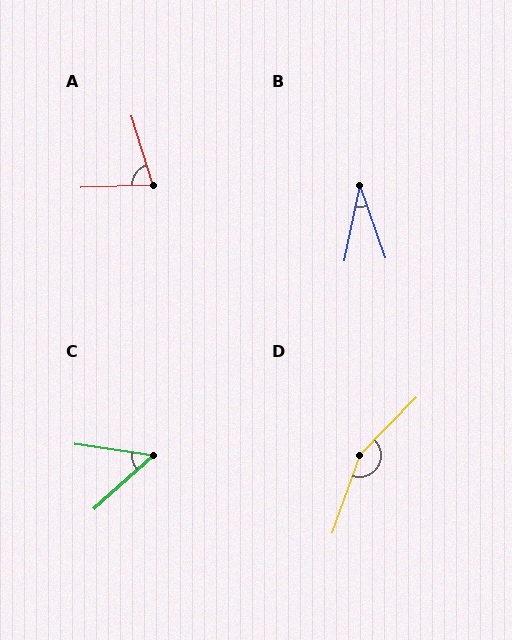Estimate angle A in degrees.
Approximately 75 degrees.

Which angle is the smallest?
B, at approximately 31 degrees.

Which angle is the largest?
D, at approximately 155 degrees.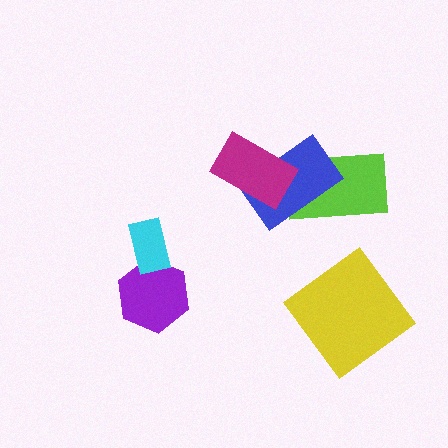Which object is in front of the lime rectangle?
The blue rectangle is in front of the lime rectangle.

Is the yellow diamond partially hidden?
No, no other shape covers it.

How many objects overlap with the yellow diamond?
0 objects overlap with the yellow diamond.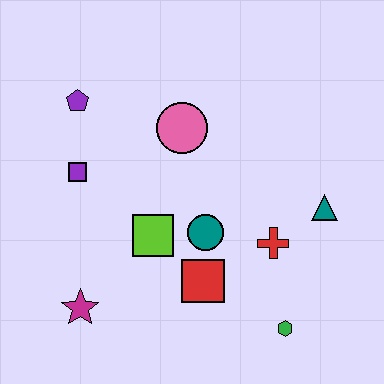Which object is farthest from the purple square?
The green hexagon is farthest from the purple square.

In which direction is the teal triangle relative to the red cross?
The teal triangle is to the right of the red cross.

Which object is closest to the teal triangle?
The red cross is closest to the teal triangle.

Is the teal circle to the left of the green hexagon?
Yes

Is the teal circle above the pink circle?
No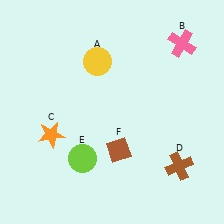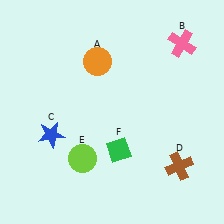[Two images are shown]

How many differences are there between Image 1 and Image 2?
There are 3 differences between the two images.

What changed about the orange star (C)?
In Image 1, C is orange. In Image 2, it changed to blue.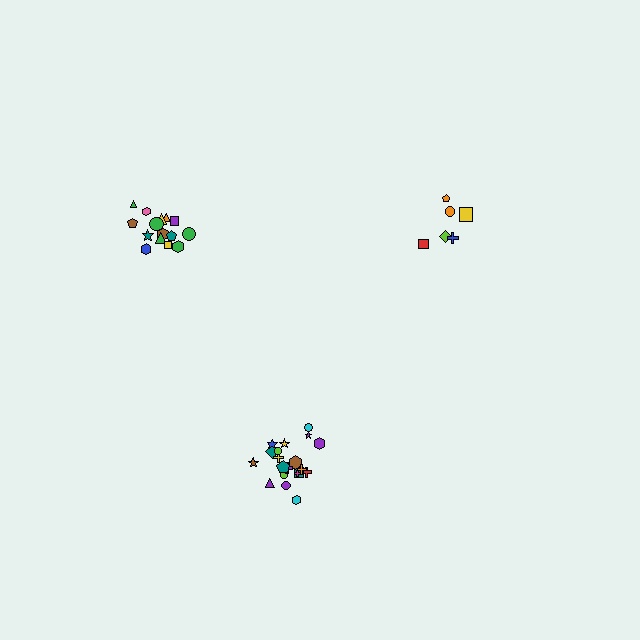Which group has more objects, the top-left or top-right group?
The top-left group.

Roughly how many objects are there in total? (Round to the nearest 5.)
Roughly 45 objects in total.